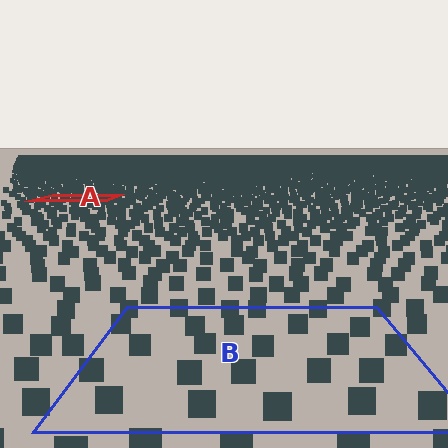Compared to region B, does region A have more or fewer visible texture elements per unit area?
Region A has more texture elements per unit area — they are packed more densely because it is farther away.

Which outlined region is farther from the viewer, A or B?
Region A is farther from the viewer — the texture elements inside it appear smaller and more densely packed.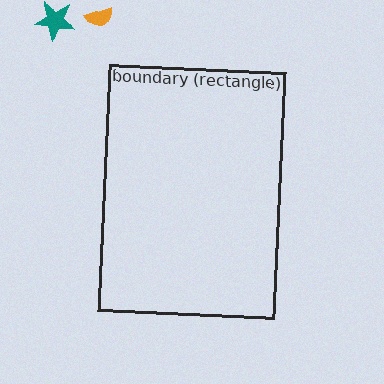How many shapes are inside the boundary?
0 inside, 2 outside.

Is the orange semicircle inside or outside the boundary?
Outside.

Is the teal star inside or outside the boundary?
Outside.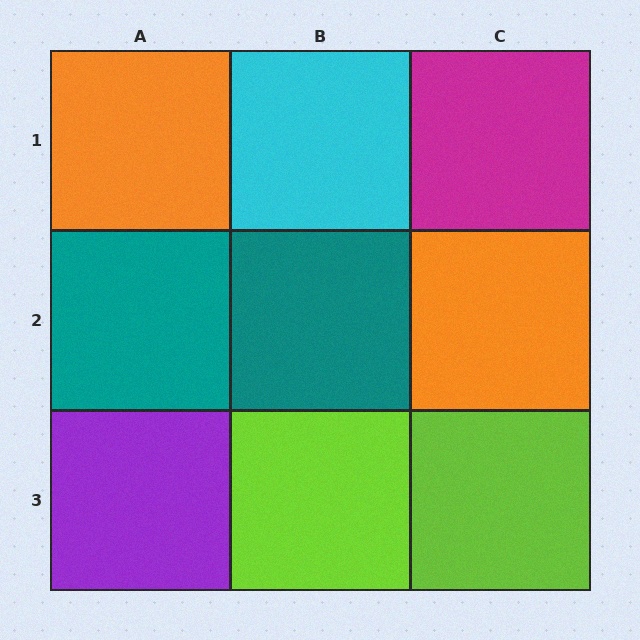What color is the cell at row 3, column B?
Lime.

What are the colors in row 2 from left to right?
Teal, teal, orange.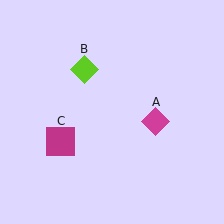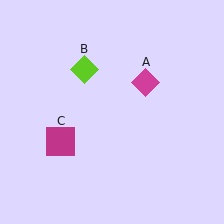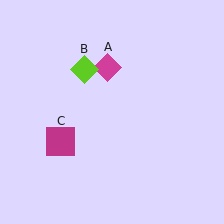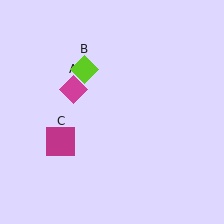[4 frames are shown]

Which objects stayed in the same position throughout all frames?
Lime diamond (object B) and magenta square (object C) remained stationary.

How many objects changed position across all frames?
1 object changed position: magenta diamond (object A).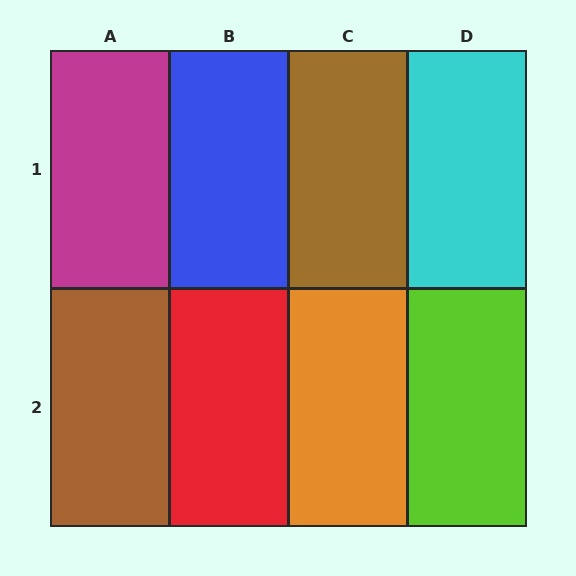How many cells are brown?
2 cells are brown.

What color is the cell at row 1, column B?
Blue.